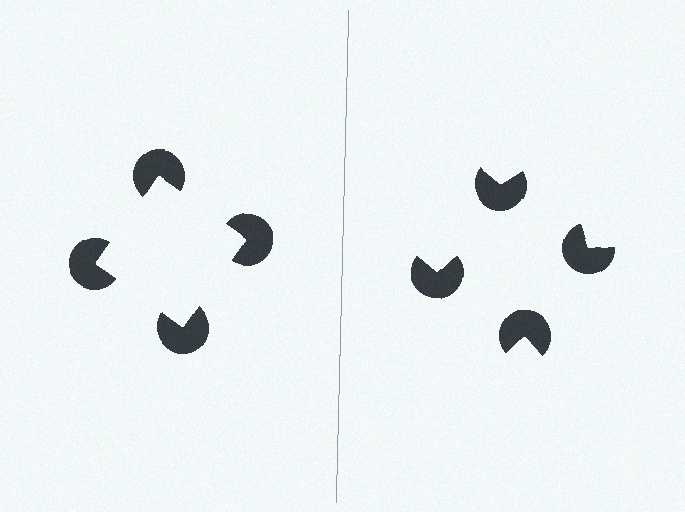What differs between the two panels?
The pac-man discs are positioned identically on both sides; only the wedge orientations differ. On the left they align to a square; on the right they are misaligned.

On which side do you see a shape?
An illusory square appears on the left side. On the right side the wedge cuts are rotated, so no coherent shape forms.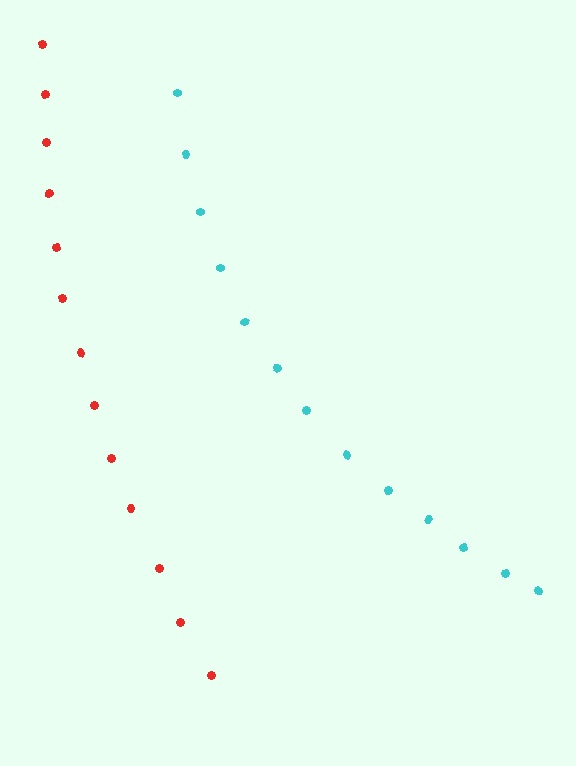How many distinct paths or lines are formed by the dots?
There are 2 distinct paths.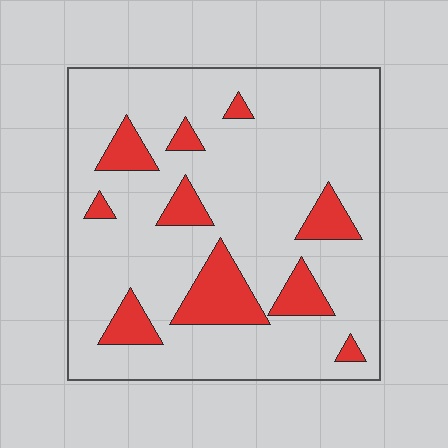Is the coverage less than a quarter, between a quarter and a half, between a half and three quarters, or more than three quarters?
Less than a quarter.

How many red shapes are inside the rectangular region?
10.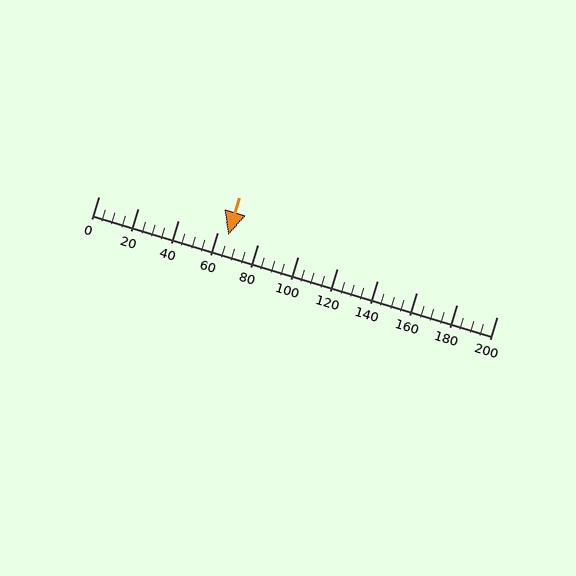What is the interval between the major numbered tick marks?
The major tick marks are spaced 20 units apart.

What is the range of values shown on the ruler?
The ruler shows values from 0 to 200.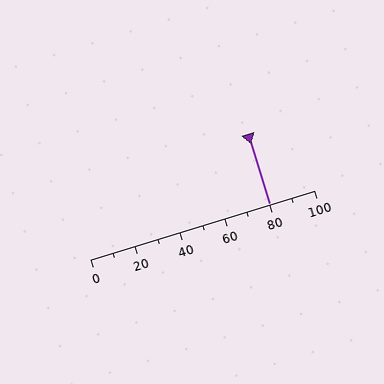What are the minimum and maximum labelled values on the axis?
The axis runs from 0 to 100.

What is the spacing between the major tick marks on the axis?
The major ticks are spaced 20 apart.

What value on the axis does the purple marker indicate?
The marker indicates approximately 80.